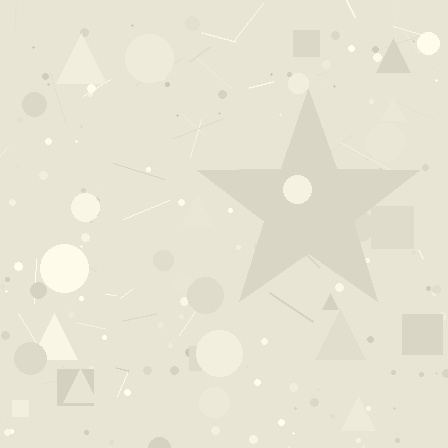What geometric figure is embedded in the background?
A star is embedded in the background.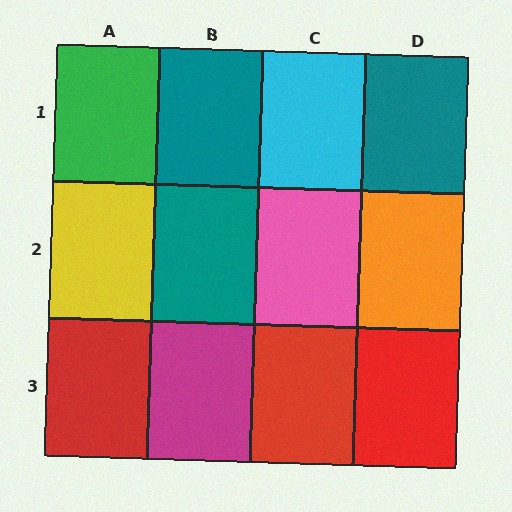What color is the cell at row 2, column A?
Yellow.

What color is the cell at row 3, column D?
Red.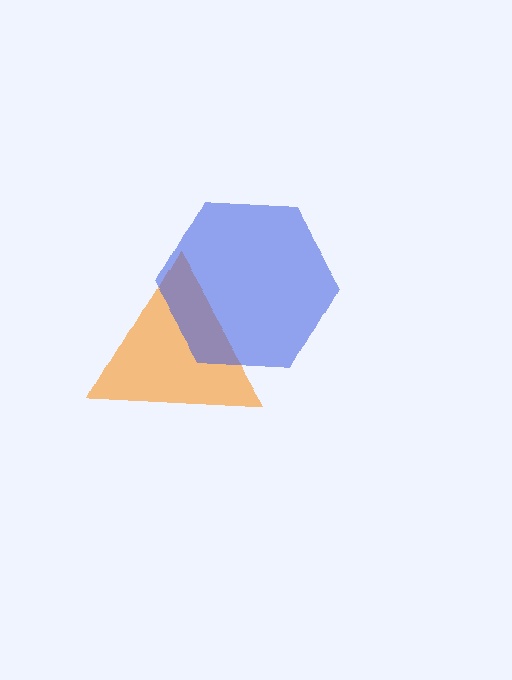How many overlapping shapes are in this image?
There are 2 overlapping shapes in the image.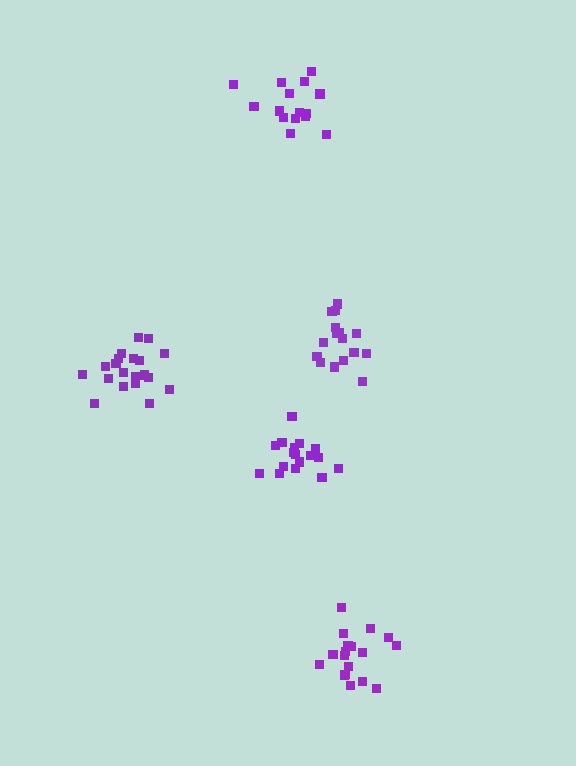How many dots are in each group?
Group 1: 20 dots, Group 2: 16 dots, Group 3: 17 dots, Group 4: 15 dots, Group 5: 18 dots (86 total).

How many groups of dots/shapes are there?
There are 5 groups.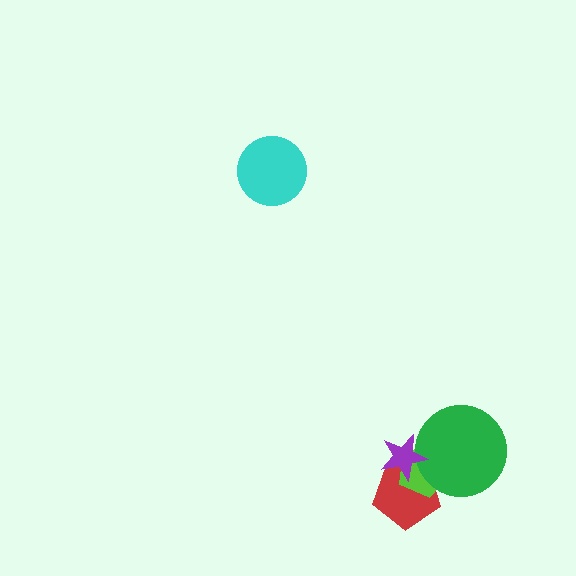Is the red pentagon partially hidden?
Yes, it is partially covered by another shape.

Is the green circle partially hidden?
Yes, it is partially covered by another shape.